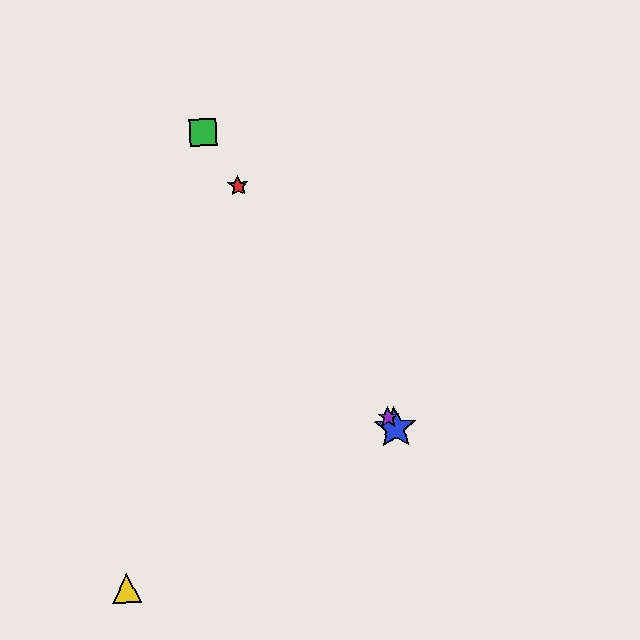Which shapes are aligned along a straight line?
The red star, the blue star, the green square, the purple star are aligned along a straight line.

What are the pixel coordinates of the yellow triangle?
The yellow triangle is at (127, 588).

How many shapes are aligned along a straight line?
4 shapes (the red star, the blue star, the green square, the purple star) are aligned along a straight line.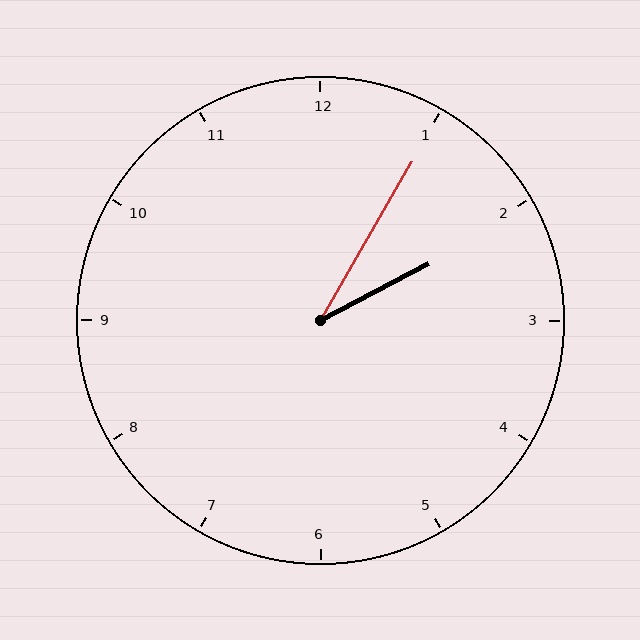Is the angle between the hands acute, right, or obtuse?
It is acute.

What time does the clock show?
2:05.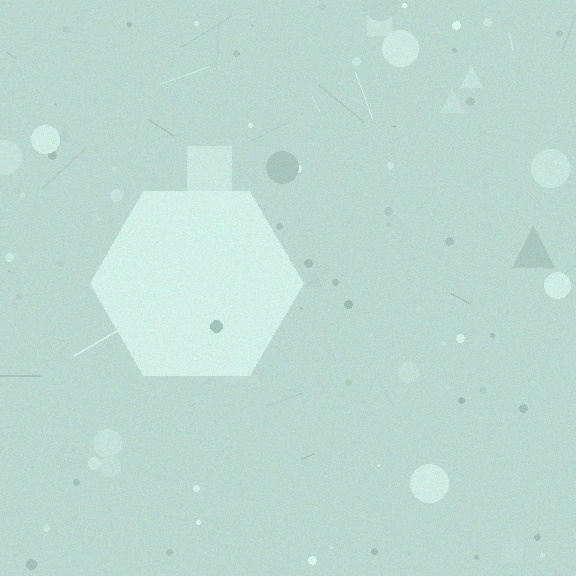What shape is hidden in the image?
A hexagon is hidden in the image.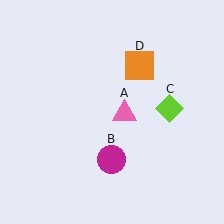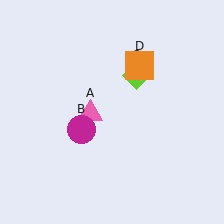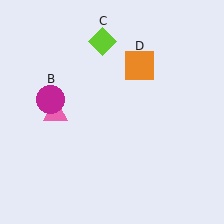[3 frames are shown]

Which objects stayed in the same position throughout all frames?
Orange square (object D) remained stationary.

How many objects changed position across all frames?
3 objects changed position: pink triangle (object A), magenta circle (object B), lime diamond (object C).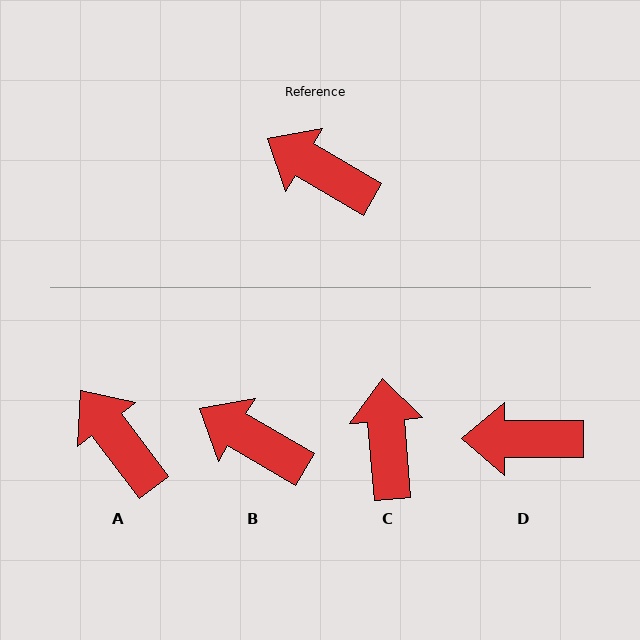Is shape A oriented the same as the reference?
No, it is off by about 23 degrees.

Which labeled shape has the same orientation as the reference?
B.